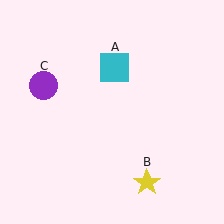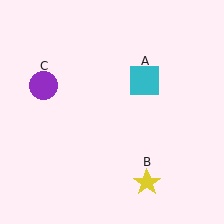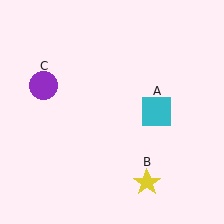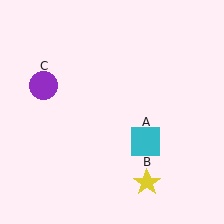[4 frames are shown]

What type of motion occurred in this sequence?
The cyan square (object A) rotated clockwise around the center of the scene.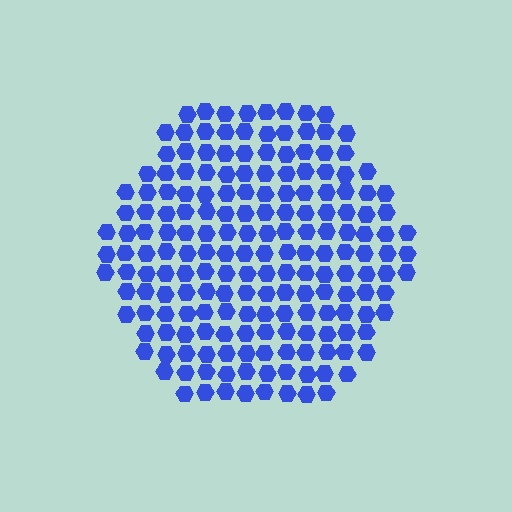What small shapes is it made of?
It is made of small hexagons.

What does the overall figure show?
The overall figure shows a hexagon.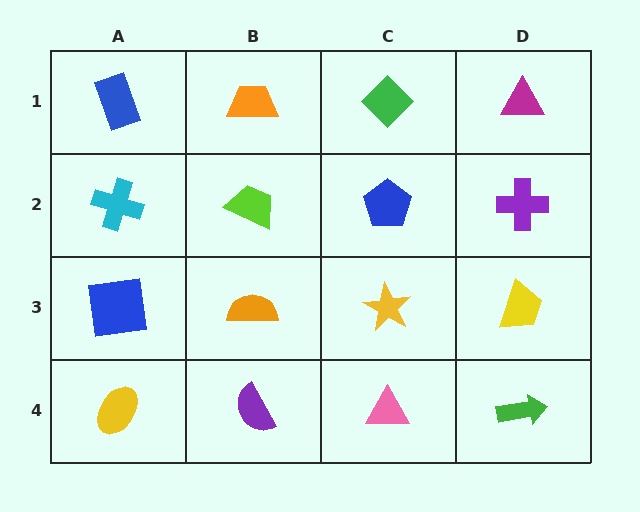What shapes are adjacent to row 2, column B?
An orange trapezoid (row 1, column B), an orange semicircle (row 3, column B), a cyan cross (row 2, column A), a blue pentagon (row 2, column C).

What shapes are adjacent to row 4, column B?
An orange semicircle (row 3, column B), a yellow ellipse (row 4, column A), a pink triangle (row 4, column C).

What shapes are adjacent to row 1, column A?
A cyan cross (row 2, column A), an orange trapezoid (row 1, column B).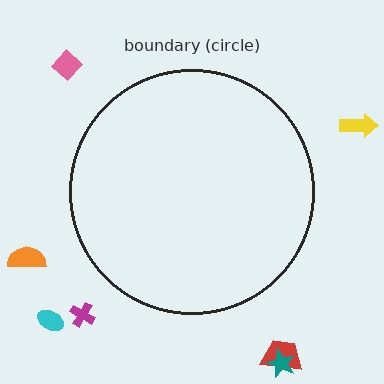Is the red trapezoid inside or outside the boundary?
Outside.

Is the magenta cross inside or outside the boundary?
Outside.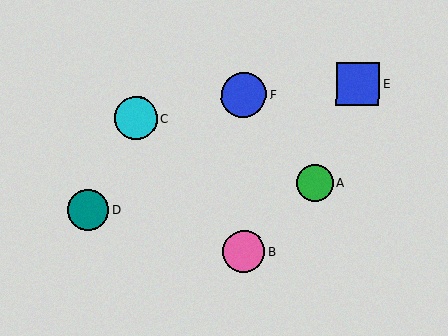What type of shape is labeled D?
Shape D is a teal circle.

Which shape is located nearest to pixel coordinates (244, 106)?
The blue circle (labeled F) at (244, 95) is nearest to that location.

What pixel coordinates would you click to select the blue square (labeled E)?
Click at (358, 84) to select the blue square E.